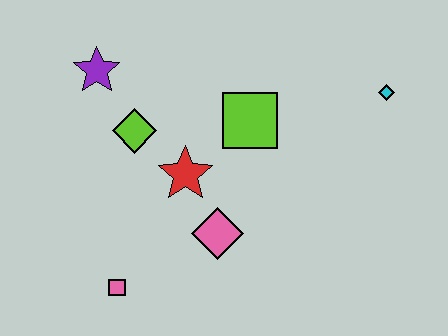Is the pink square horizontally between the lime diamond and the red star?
No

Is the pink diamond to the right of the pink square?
Yes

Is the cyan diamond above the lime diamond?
Yes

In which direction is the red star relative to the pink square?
The red star is above the pink square.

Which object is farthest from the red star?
The cyan diamond is farthest from the red star.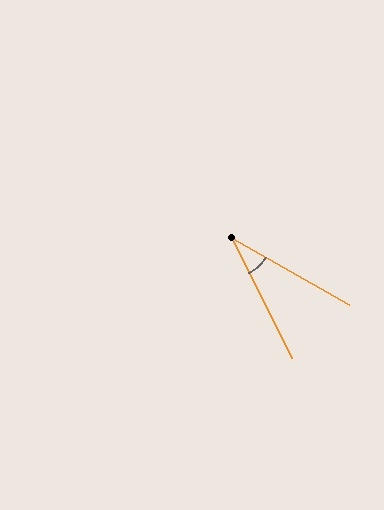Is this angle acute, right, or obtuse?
It is acute.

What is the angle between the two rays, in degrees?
Approximately 34 degrees.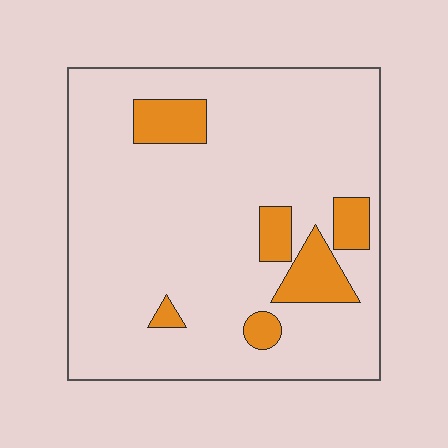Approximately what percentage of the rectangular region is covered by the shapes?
Approximately 15%.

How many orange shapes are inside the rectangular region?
6.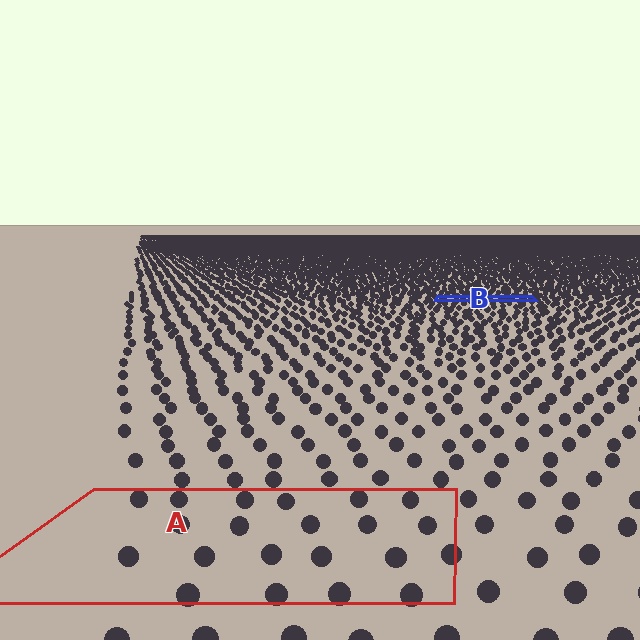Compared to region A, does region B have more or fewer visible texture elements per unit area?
Region B has more texture elements per unit area — they are packed more densely because it is farther away.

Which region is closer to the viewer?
Region A is closer. The texture elements there are larger and more spread out.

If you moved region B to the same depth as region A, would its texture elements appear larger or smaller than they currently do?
They would appear larger. At a closer depth, the same texture elements are projected at a bigger on-screen size.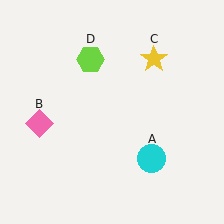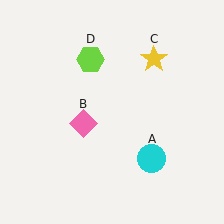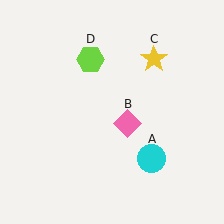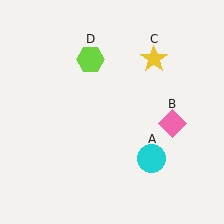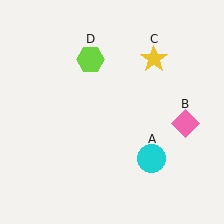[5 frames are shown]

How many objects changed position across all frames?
1 object changed position: pink diamond (object B).